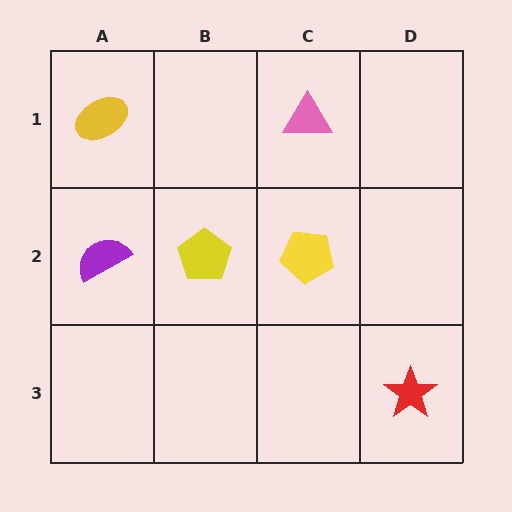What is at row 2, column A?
A purple semicircle.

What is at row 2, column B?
A yellow pentagon.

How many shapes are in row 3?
1 shape.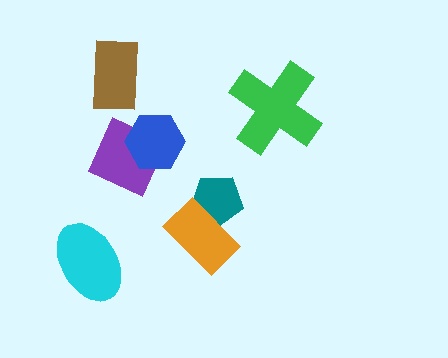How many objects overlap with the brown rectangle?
0 objects overlap with the brown rectangle.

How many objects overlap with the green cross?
0 objects overlap with the green cross.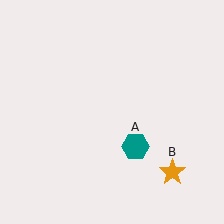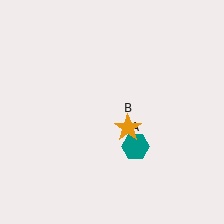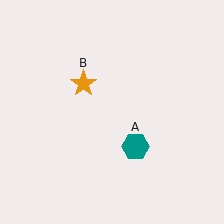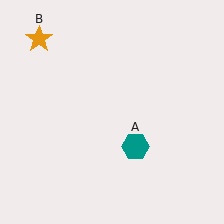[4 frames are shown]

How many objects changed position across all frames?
1 object changed position: orange star (object B).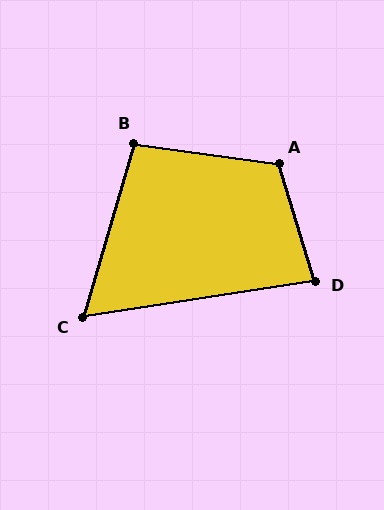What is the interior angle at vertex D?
Approximately 82 degrees (acute).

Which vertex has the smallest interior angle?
C, at approximately 65 degrees.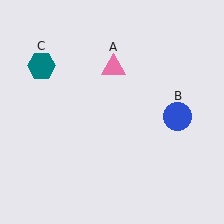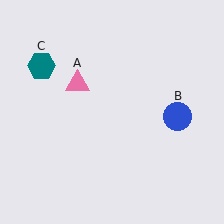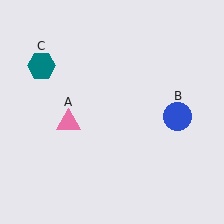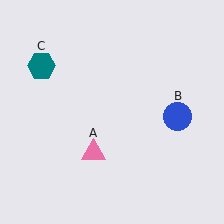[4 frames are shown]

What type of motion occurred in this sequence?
The pink triangle (object A) rotated counterclockwise around the center of the scene.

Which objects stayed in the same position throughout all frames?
Blue circle (object B) and teal hexagon (object C) remained stationary.